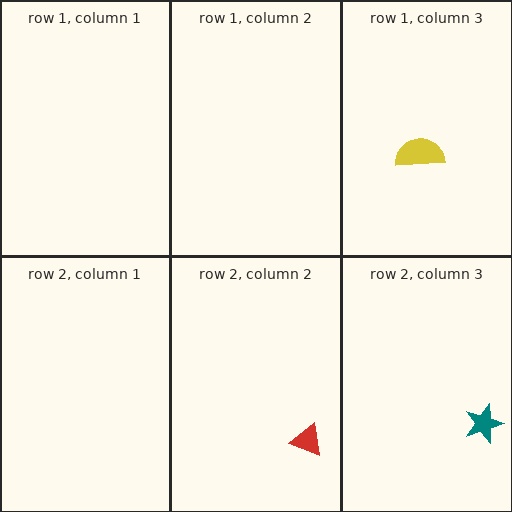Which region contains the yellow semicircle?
The row 1, column 3 region.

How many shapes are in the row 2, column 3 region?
1.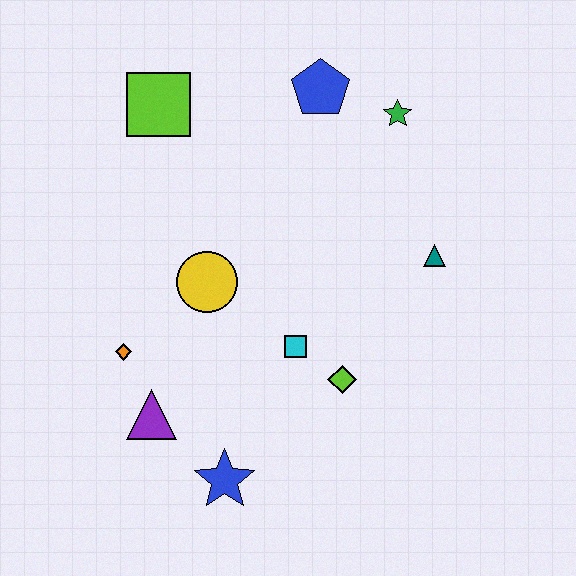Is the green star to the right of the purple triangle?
Yes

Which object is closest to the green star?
The blue pentagon is closest to the green star.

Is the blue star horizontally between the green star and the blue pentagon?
No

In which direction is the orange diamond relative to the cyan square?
The orange diamond is to the left of the cyan square.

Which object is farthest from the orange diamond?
The green star is farthest from the orange diamond.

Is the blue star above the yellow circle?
No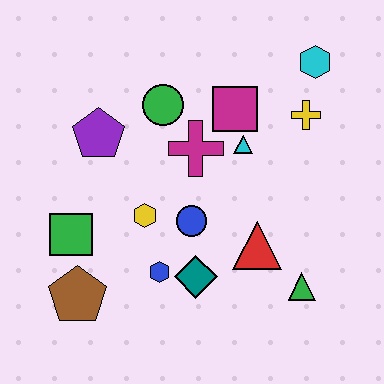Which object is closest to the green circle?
The magenta cross is closest to the green circle.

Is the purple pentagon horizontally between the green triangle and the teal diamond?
No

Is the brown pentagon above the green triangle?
No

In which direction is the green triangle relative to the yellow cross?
The green triangle is below the yellow cross.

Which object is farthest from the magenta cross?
The brown pentagon is farthest from the magenta cross.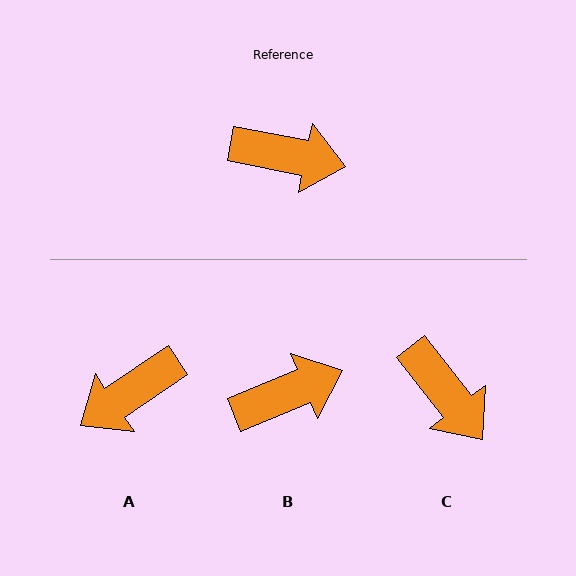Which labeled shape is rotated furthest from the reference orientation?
A, about 135 degrees away.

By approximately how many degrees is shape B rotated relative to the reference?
Approximately 33 degrees counter-clockwise.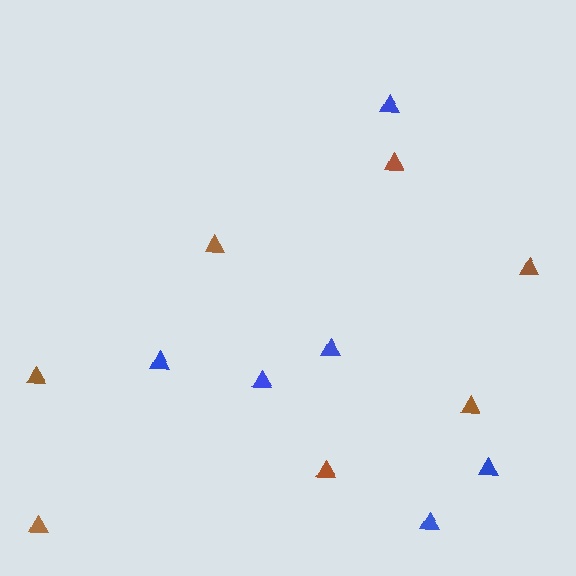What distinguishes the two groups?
There are 2 groups: one group of blue triangles (6) and one group of brown triangles (7).